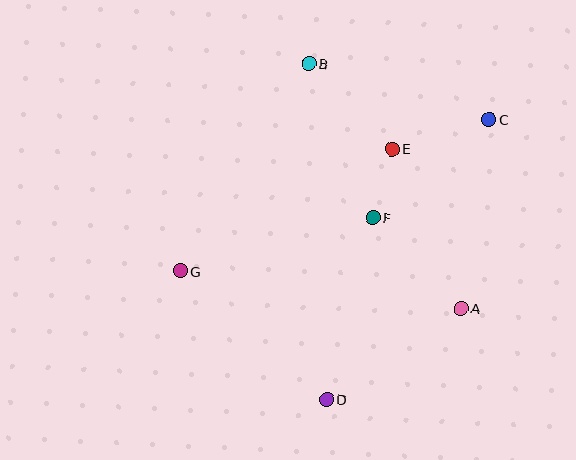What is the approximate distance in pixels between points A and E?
The distance between A and E is approximately 174 pixels.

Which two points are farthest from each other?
Points C and G are farthest from each other.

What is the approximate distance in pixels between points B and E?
The distance between B and E is approximately 119 pixels.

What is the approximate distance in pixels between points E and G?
The distance between E and G is approximately 245 pixels.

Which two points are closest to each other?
Points E and F are closest to each other.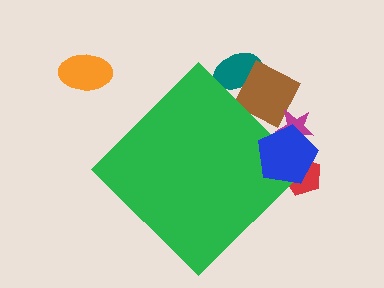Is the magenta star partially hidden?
Yes, the magenta star is partially hidden behind the green diamond.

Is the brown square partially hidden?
Yes, the brown square is partially hidden behind the green diamond.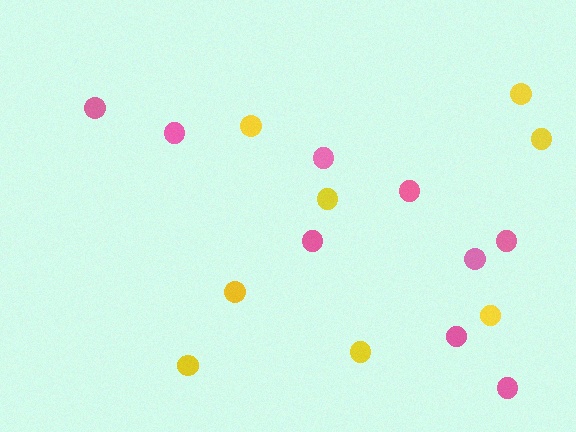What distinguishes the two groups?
There are 2 groups: one group of yellow circles (8) and one group of pink circles (9).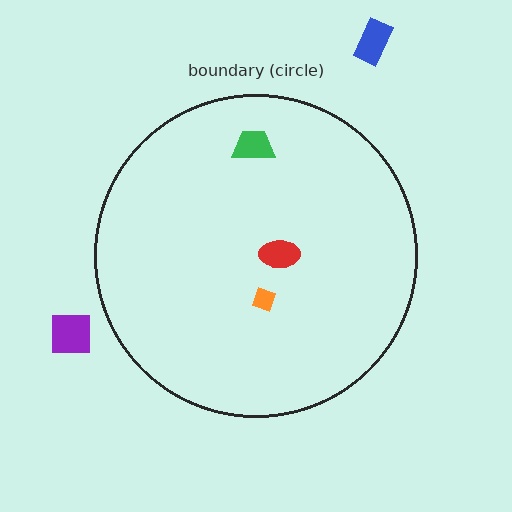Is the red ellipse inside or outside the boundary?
Inside.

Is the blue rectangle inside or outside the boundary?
Outside.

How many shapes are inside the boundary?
3 inside, 2 outside.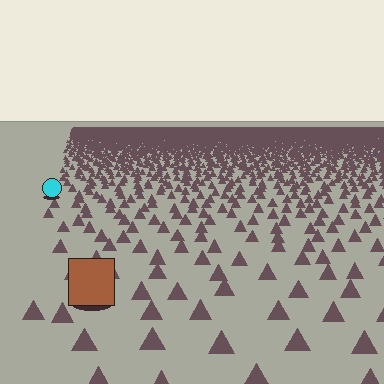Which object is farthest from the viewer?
The cyan circle is farthest from the viewer. It appears smaller and the ground texture around it is denser.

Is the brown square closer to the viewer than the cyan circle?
Yes. The brown square is closer — you can tell from the texture gradient: the ground texture is coarser near it.